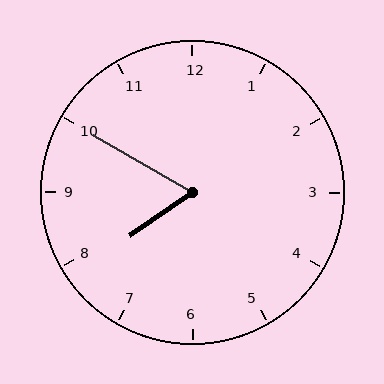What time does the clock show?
7:50.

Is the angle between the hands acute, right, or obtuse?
It is acute.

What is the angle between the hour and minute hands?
Approximately 65 degrees.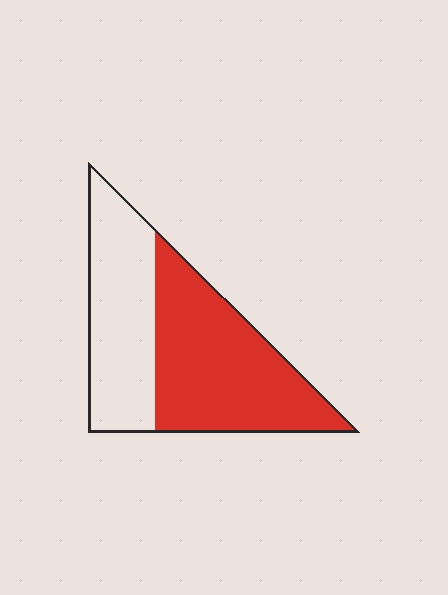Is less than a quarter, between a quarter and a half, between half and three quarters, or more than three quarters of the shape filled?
Between half and three quarters.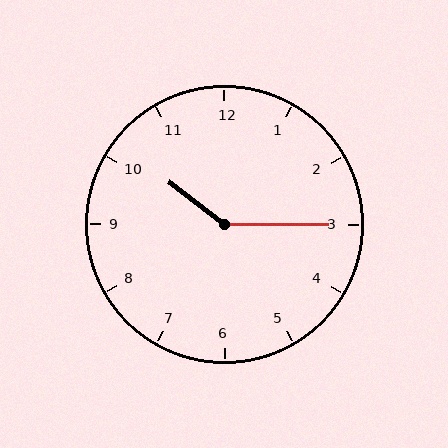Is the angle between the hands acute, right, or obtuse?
It is obtuse.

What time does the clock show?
10:15.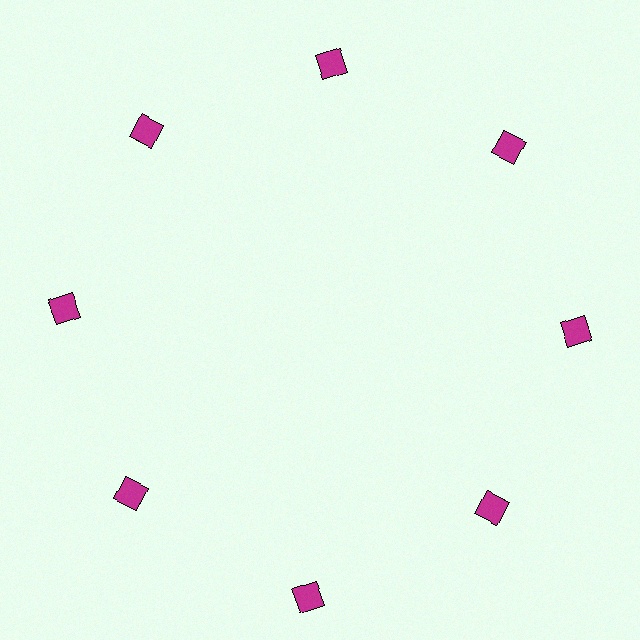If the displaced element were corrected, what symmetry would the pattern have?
It would have 8-fold rotational symmetry — the pattern would map onto itself every 45 degrees.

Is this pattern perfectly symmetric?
No. The 8 magenta squares are arranged in a ring, but one element near the 6 o'clock position is pushed outward from the center, breaking the 8-fold rotational symmetry.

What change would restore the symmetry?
The symmetry would be restored by moving it inward, back onto the ring so that all 8 squares sit at equal angles and equal distance from the center.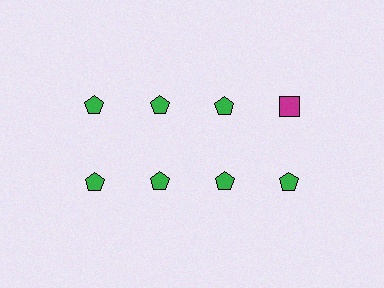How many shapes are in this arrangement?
There are 8 shapes arranged in a grid pattern.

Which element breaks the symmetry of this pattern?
The magenta square in the top row, second from right column breaks the symmetry. All other shapes are green pentagons.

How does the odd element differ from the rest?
It differs in both color (magenta instead of green) and shape (square instead of pentagon).